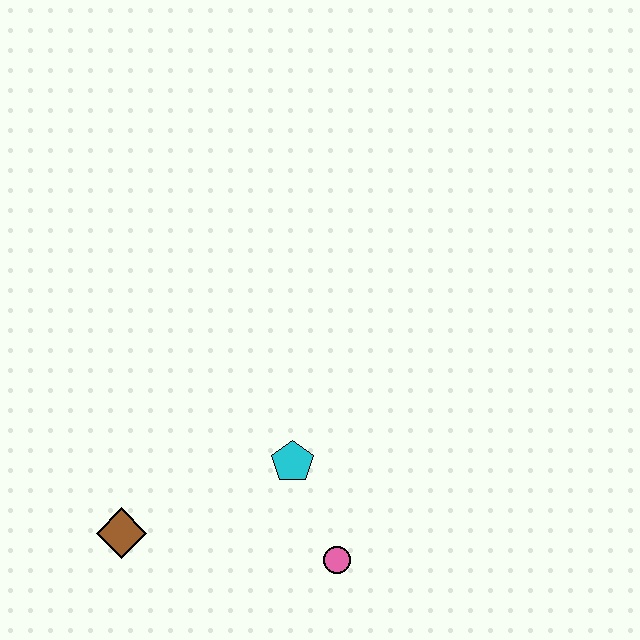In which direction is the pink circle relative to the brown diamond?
The pink circle is to the right of the brown diamond.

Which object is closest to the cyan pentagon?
The pink circle is closest to the cyan pentagon.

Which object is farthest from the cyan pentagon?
The brown diamond is farthest from the cyan pentagon.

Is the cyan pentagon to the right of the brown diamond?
Yes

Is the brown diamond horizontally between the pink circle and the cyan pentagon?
No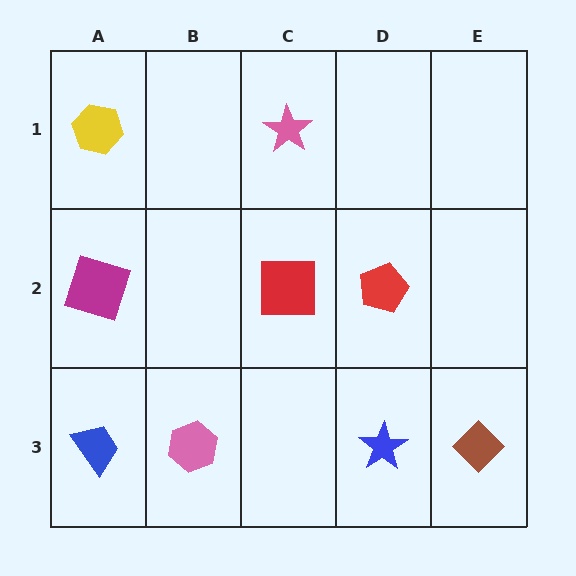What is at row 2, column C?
A red square.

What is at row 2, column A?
A magenta square.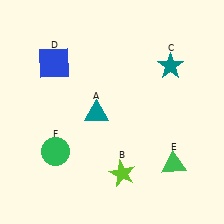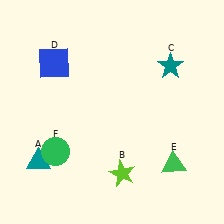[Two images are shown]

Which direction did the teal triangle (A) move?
The teal triangle (A) moved left.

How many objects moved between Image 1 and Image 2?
1 object moved between the two images.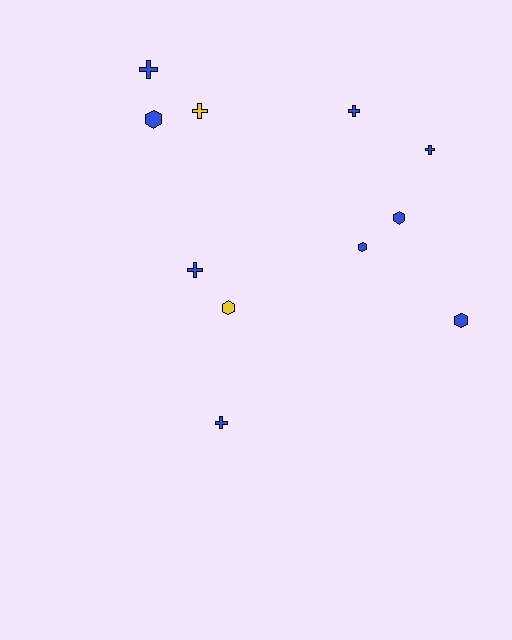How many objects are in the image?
There are 11 objects.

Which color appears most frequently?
Blue, with 9 objects.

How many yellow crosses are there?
There is 1 yellow cross.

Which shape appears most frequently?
Cross, with 6 objects.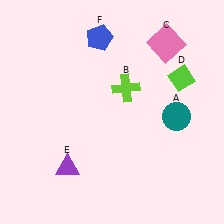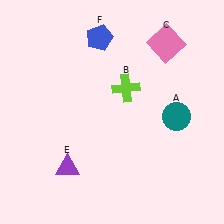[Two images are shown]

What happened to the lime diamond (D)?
The lime diamond (D) was removed in Image 2. It was in the top-right area of Image 1.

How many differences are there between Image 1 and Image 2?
There is 1 difference between the two images.